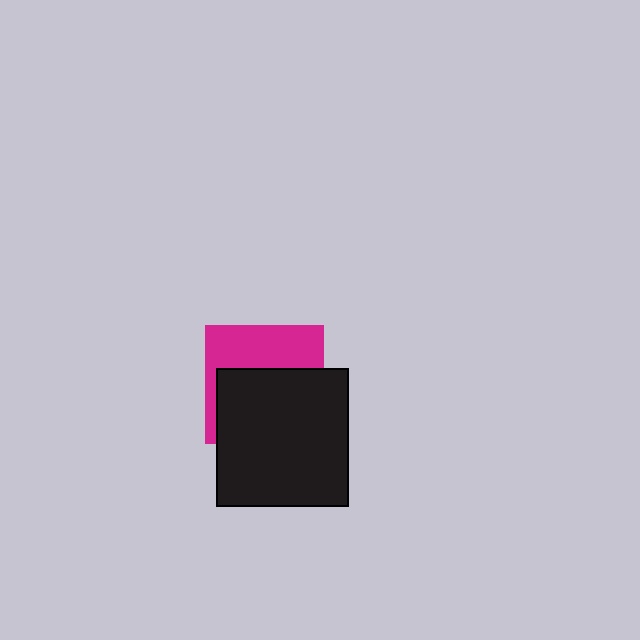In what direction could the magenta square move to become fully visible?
The magenta square could move up. That would shift it out from behind the black rectangle entirely.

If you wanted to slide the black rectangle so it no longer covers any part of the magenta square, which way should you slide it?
Slide it down — that is the most direct way to separate the two shapes.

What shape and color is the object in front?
The object in front is a black rectangle.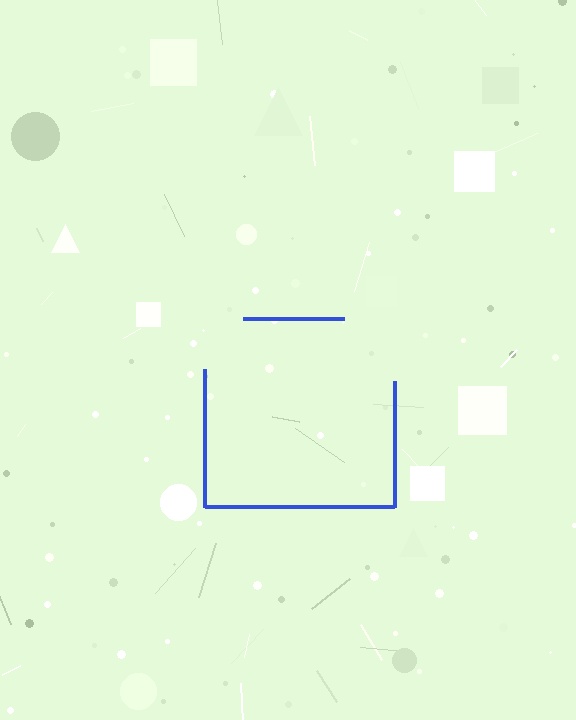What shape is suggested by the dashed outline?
The dashed outline suggests a square.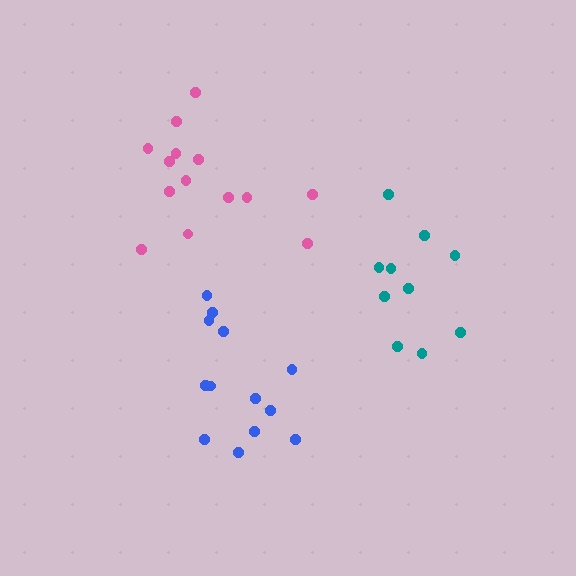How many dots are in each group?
Group 1: 10 dots, Group 2: 14 dots, Group 3: 13 dots (37 total).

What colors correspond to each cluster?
The clusters are colored: teal, pink, blue.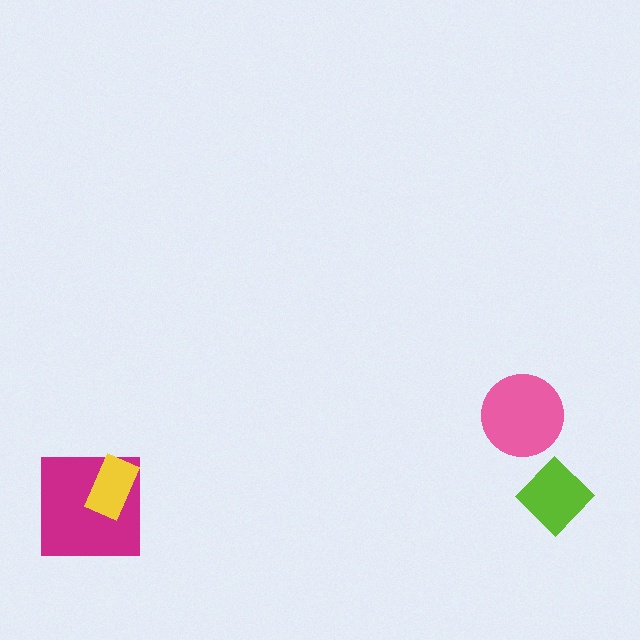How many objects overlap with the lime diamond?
0 objects overlap with the lime diamond.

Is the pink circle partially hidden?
No, no other shape covers it.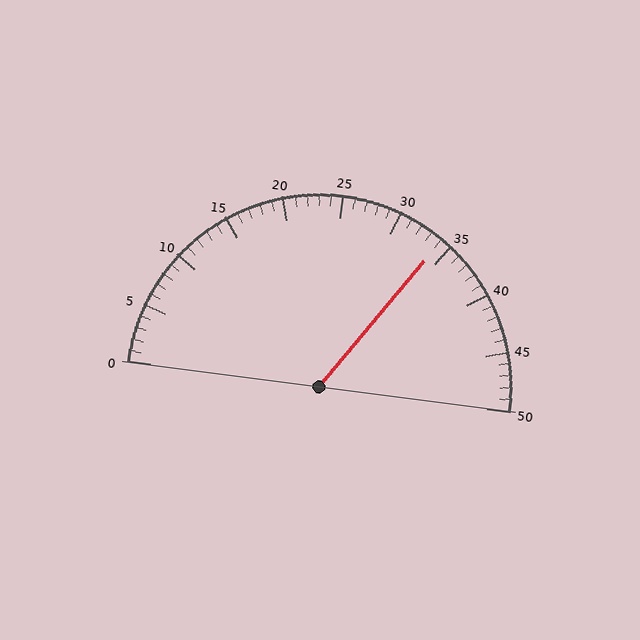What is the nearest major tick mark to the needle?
The nearest major tick mark is 35.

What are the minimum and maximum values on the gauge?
The gauge ranges from 0 to 50.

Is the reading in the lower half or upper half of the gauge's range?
The reading is in the upper half of the range (0 to 50).